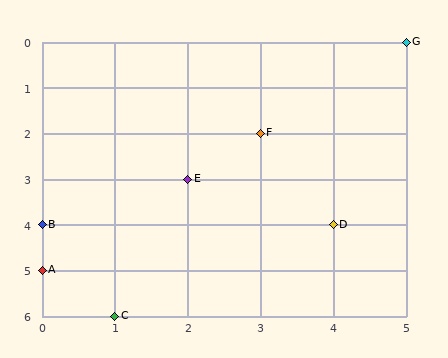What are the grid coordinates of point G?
Point G is at grid coordinates (5, 0).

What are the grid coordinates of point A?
Point A is at grid coordinates (0, 5).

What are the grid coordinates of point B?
Point B is at grid coordinates (0, 4).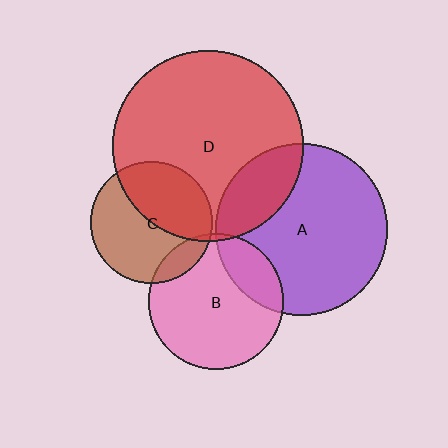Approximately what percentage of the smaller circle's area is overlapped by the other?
Approximately 10%.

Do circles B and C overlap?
Yes.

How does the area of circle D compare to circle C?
Approximately 2.4 times.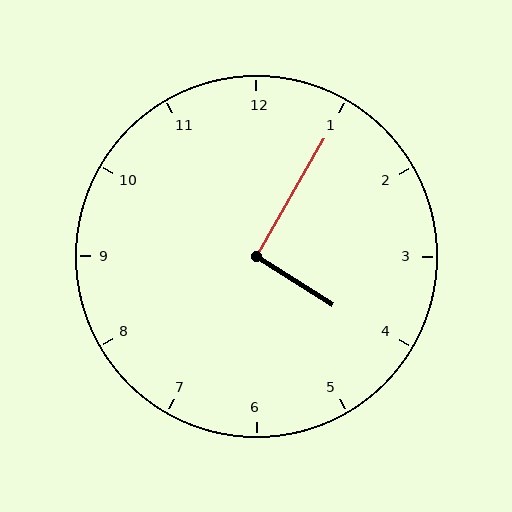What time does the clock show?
4:05.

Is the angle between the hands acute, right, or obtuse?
It is right.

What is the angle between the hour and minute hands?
Approximately 92 degrees.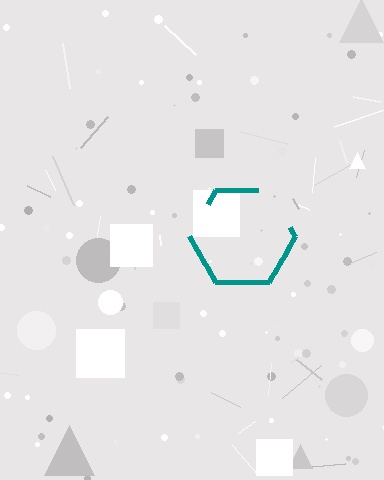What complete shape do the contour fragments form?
The contour fragments form a hexagon.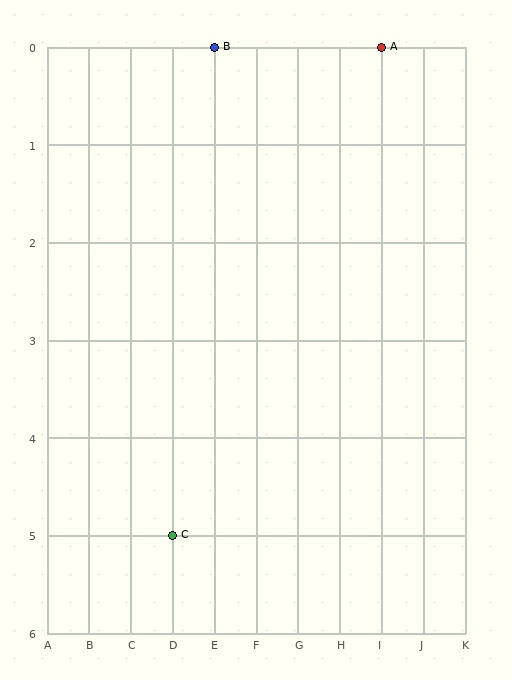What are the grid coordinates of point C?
Point C is at grid coordinates (D, 5).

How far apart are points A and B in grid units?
Points A and B are 4 columns apart.